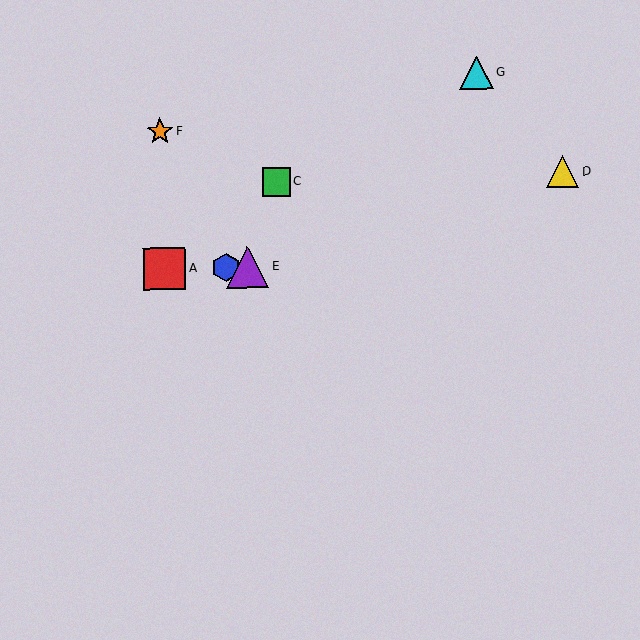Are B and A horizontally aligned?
Yes, both are at y≈267.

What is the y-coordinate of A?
Object A is at y≈269.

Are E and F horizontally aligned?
No, E is at y≈267 and F is at y≈132.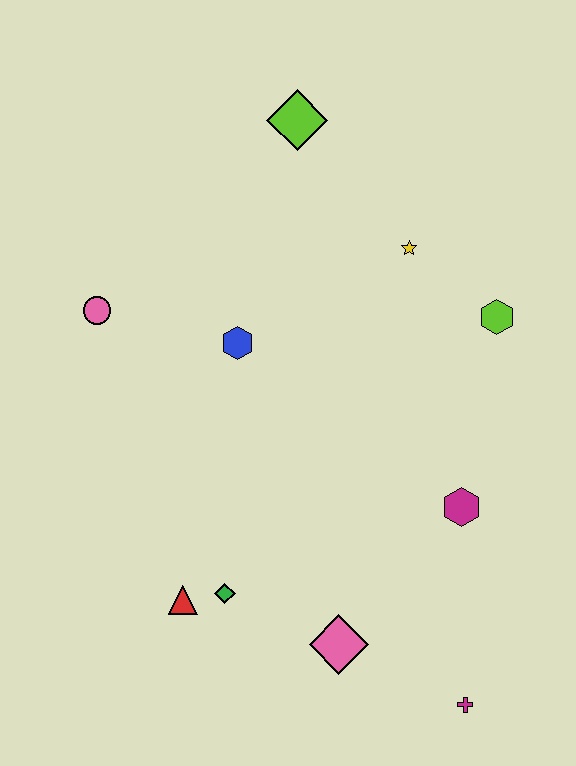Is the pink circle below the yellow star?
Yes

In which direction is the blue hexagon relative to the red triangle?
The blue hexagon is above the red triangle.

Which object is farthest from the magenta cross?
The lime diamond is farthest from the magenta cross.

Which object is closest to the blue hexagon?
The pink circle is closest to the blue hexagon.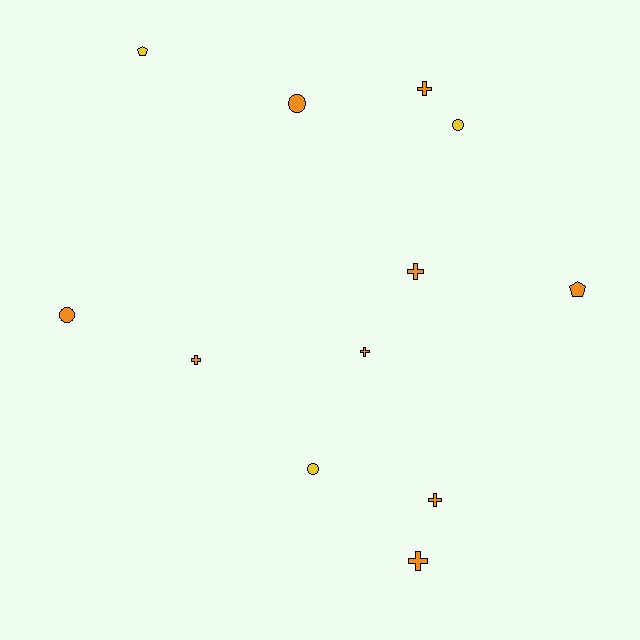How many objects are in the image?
There are 12 objects.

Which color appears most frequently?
Orange, with 9 objects.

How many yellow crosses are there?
There are no yellow crosses.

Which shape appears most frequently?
Cross, with 6 objects.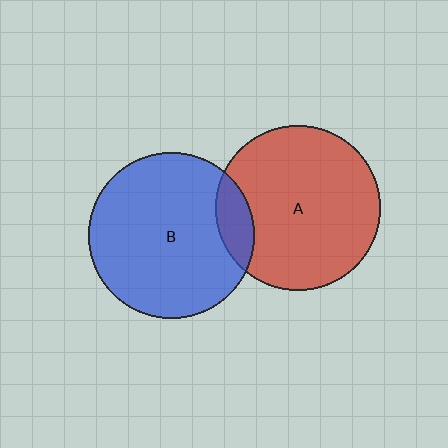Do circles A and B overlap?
Yes.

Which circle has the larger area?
Circle B (blue).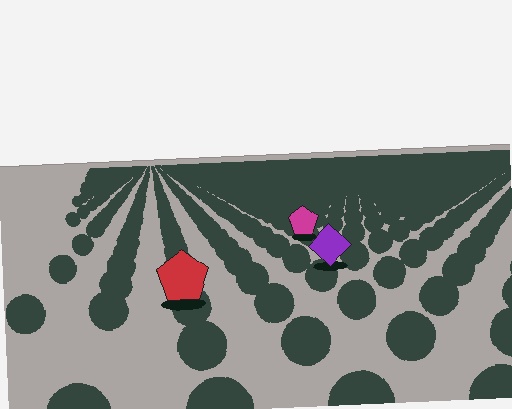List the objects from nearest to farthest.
From nearest to farthest: the red pentagon, the purple diamond, the magenta pentagon.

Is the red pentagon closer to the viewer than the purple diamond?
Yes. The red pentagon is closer — you can tell from the texture gradient: the ground texture is coarser near it.